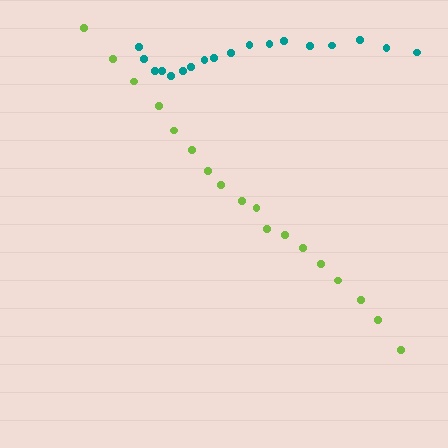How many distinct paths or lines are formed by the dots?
There are 2 distinct paths.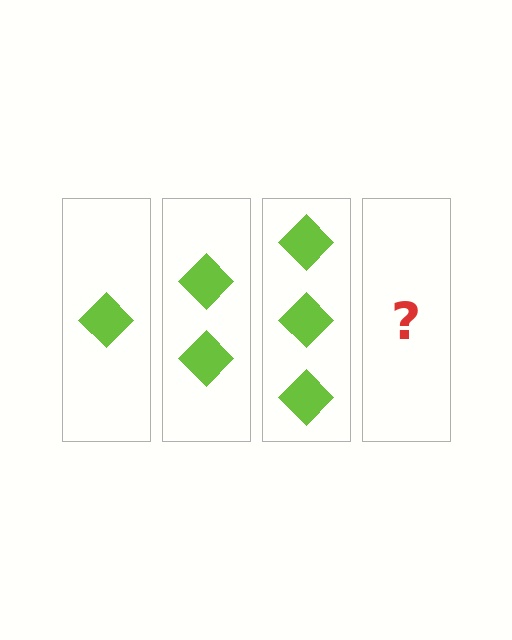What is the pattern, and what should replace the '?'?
The pattern is that each step adds one more diamond. The '?' should be 4 diamonds.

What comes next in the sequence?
The next element should be 4 diamonds.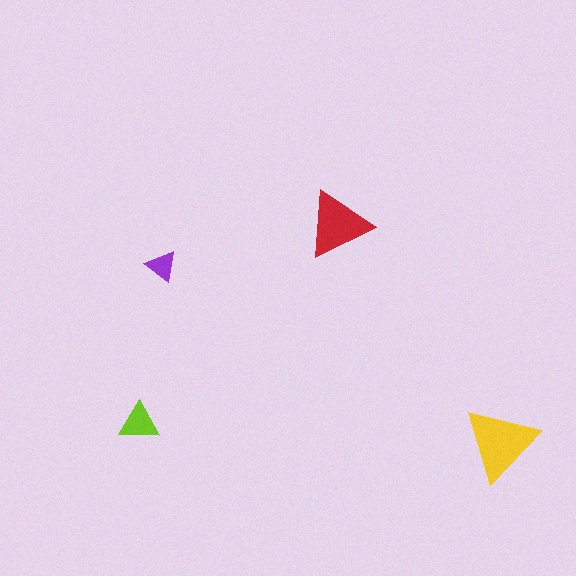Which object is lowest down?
The yellow triangle is bottommost.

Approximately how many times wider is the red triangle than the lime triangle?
About 1.5 times wider.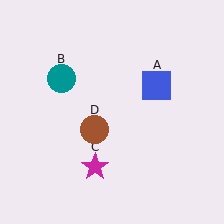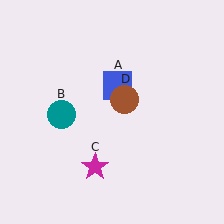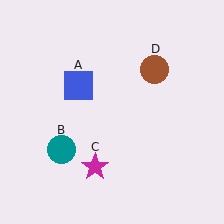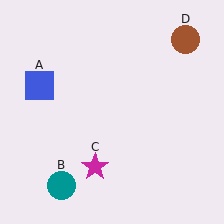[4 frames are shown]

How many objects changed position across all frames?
3 objects changed position: blue square (object A), teal circle (object B), brown circle (object D).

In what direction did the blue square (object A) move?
The blue square (object A) moved left.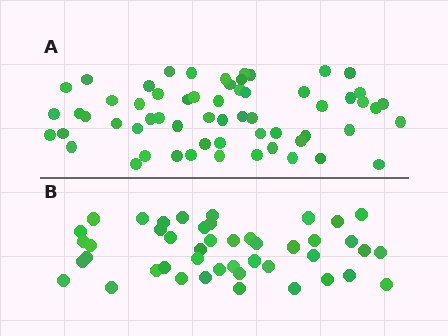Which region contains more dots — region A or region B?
Region A (the top region) has more dots.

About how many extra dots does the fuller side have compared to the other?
Region A has approximately 15 more dots than region B.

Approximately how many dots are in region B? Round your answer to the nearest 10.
About 40 dots. (The exact count is 45, which rounds to 40.)